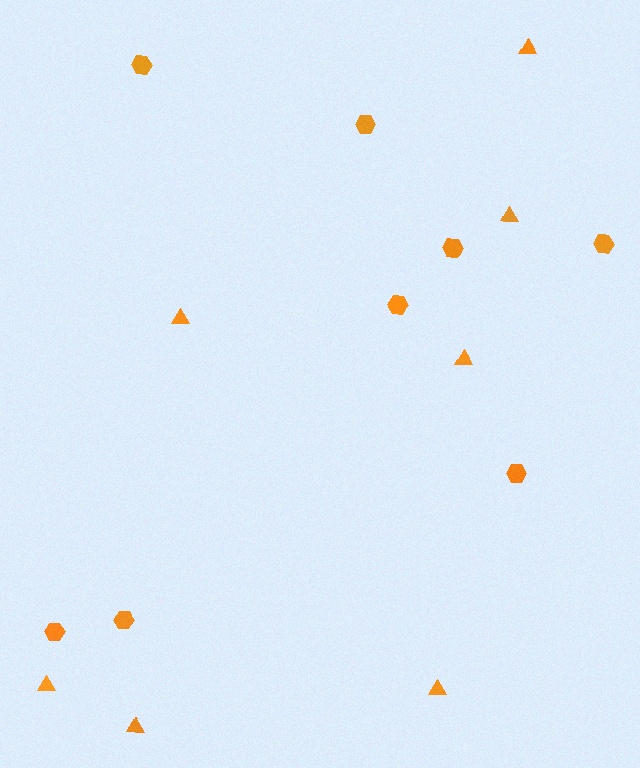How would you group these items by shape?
There are 2 groups: one group of hexagons (8) and one group of triangles (7).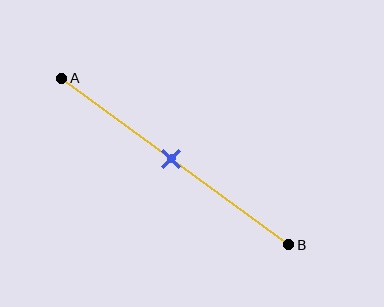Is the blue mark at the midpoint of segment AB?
Yes, the mark is approximately at the midpoint.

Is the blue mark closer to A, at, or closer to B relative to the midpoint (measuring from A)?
The blue mark is approximately at the midpoint of segment AB.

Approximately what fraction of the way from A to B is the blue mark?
The blue mark is approximately 50% of the way from A to B.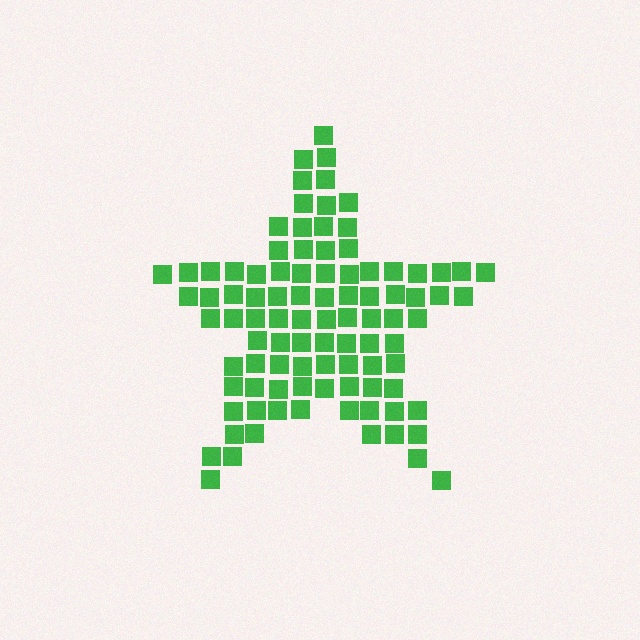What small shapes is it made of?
It is made of small squares.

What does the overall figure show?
The overall figure shows a star.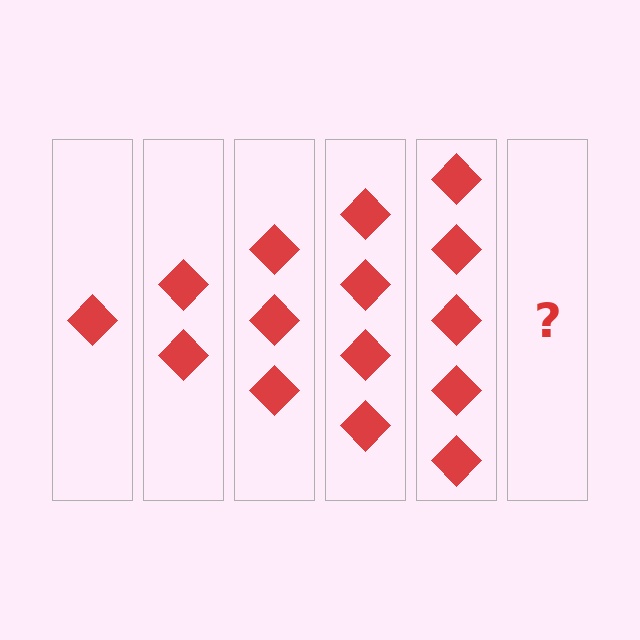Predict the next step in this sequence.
The next step is 6 diamonds.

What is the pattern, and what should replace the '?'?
The pattern is that each step adds one more diamond. The '?' should be 6 diamonds.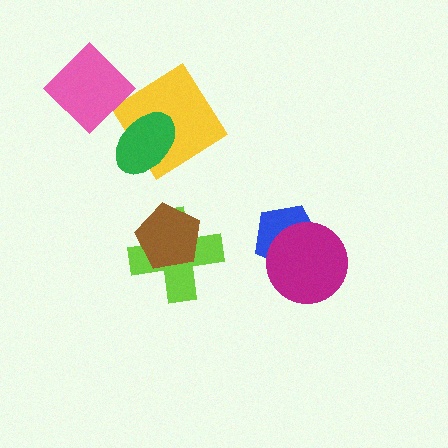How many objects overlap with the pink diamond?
0 objects overlap with the pink diamond.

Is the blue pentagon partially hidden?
Yes, it is partially covered by another shape.